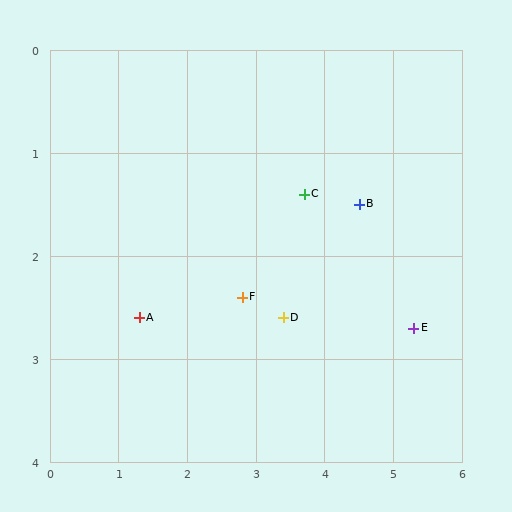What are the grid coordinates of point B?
Point B is at approximately (4.5, 1.5).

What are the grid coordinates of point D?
Point D is at approximately (3.4, 2.6).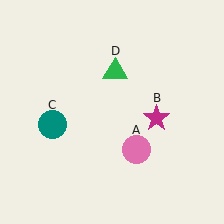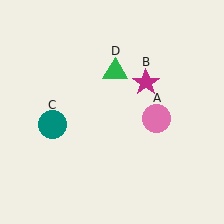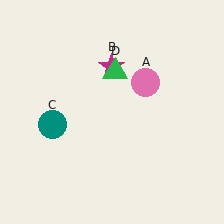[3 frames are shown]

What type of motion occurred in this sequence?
The pink circle (object A), magenta star (object B) rotated counterclockwise around the center of the scene.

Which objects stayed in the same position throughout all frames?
Teal circle (object C) and green triangle (object D) remained stationary.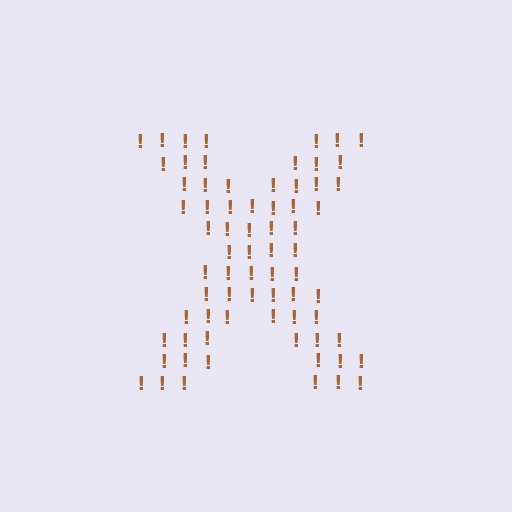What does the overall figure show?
The overall figure shows the letter X.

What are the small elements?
The small elements are exclamation marks.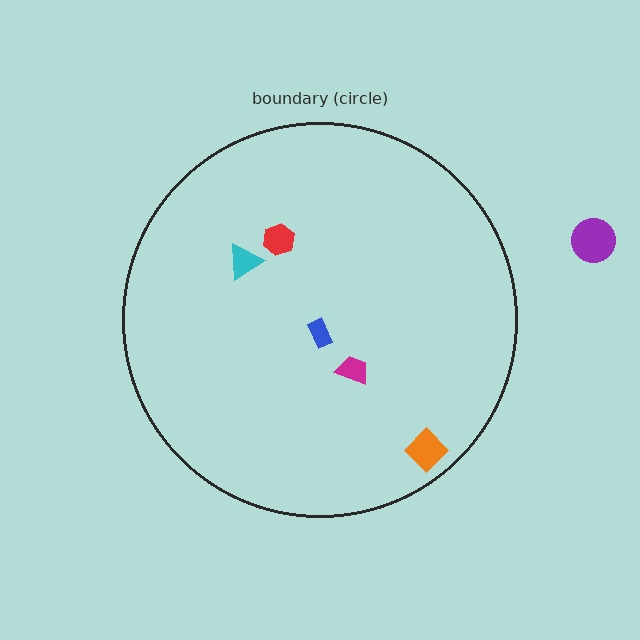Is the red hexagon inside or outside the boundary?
Inside.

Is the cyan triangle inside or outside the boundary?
Inside.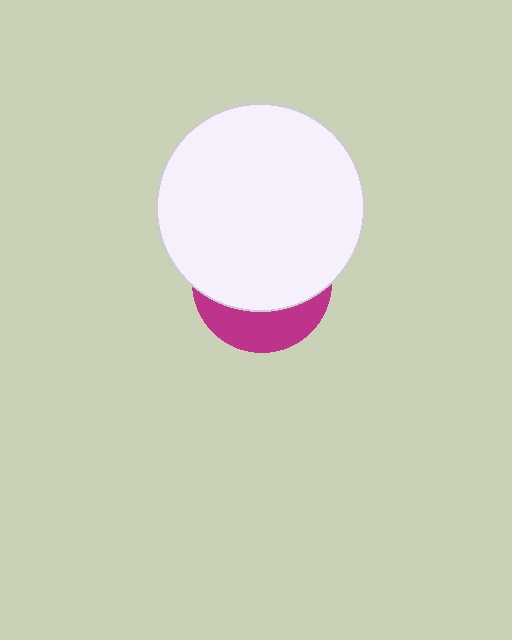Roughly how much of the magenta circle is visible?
A small part of it is visible (roughly 31%).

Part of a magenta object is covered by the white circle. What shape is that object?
It is a circle.